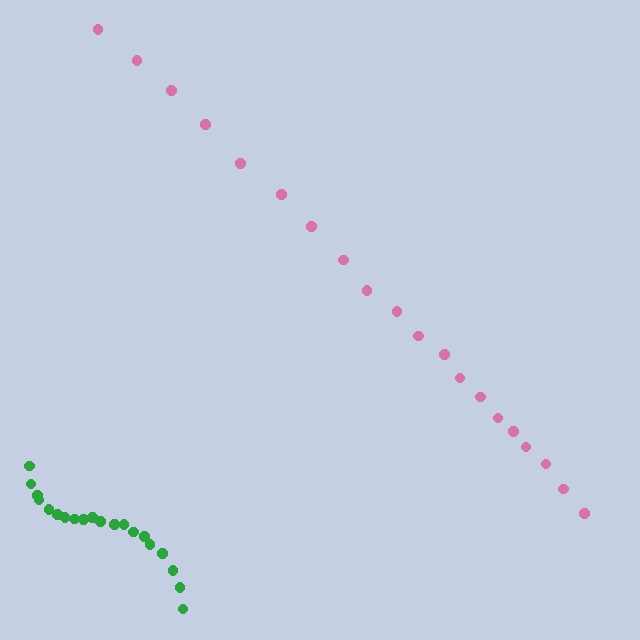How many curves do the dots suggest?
There are 2 distinct paths.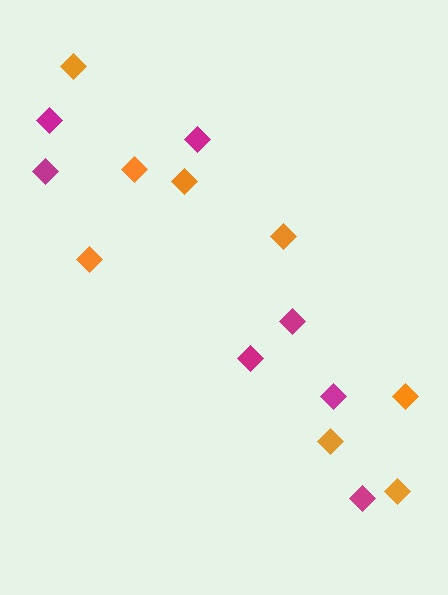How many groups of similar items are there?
There are 2 groups: one group of orange diamonds (8) and one group of magenta diamonds (7).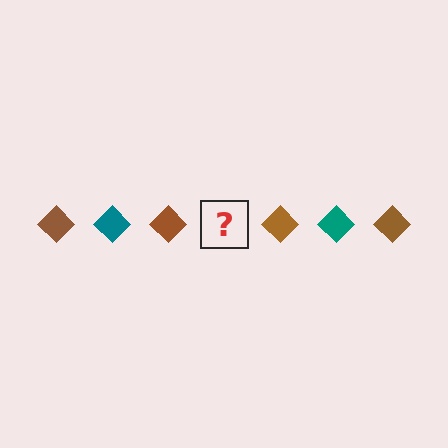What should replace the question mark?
The question mark should be replaced with a teal diamond.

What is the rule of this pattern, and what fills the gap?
The rule is that the pattern cycles through brown, teal diamonds. The gap should be filled with a teal diamond.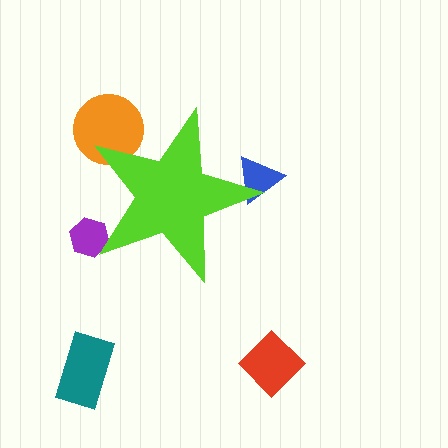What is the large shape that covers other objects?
A lime star.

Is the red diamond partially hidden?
No, the red diamond is fully visible.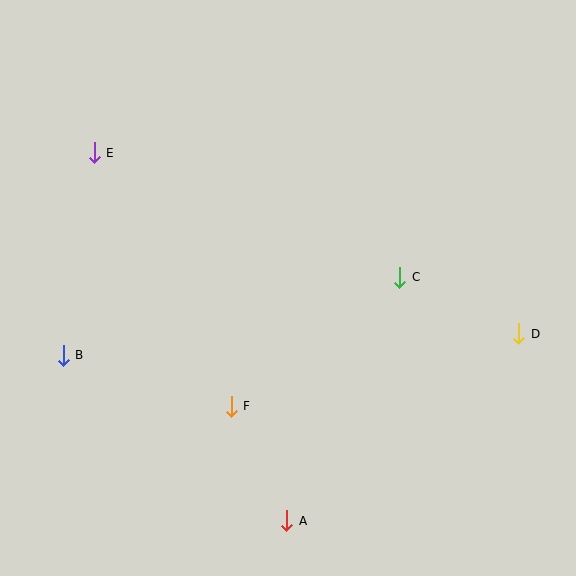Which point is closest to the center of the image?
Point C at (400, 277) is closest to the center.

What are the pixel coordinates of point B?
Point B is at (63, 355).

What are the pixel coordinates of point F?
Point F is at (231, 406).